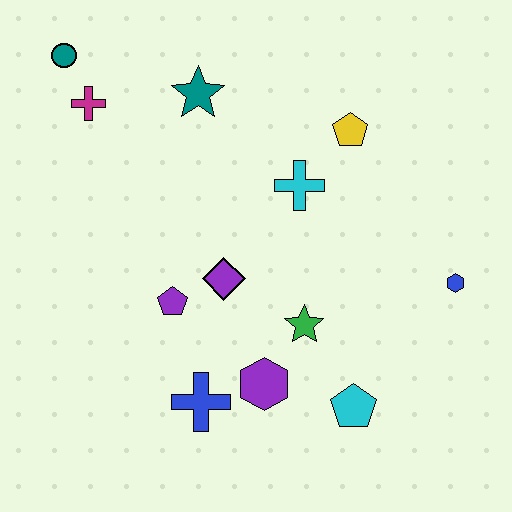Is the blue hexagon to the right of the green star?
Yes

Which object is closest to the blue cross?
The purple hexagon is closest to the blue cross.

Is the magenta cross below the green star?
No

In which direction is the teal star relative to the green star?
The teal star is above the green star.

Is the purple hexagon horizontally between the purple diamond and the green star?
Yes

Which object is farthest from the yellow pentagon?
The blue cross is farthest from the yellow pentagon.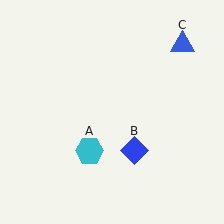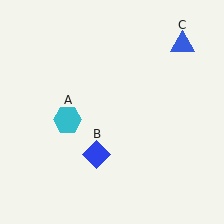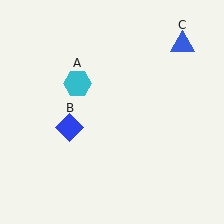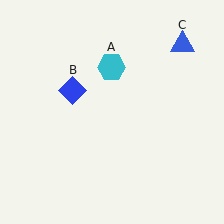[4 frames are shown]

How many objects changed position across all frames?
2 objects changed position: cyan hexagon (object A), blue diamond (object B).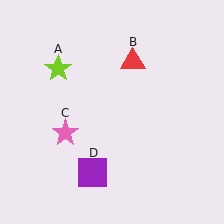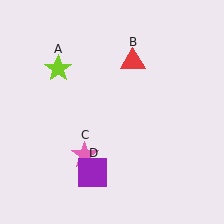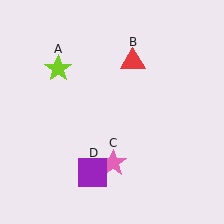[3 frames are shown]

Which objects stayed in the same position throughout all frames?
Lime star (object A) and red triangle (object B) and purple square (object D) remained stationary.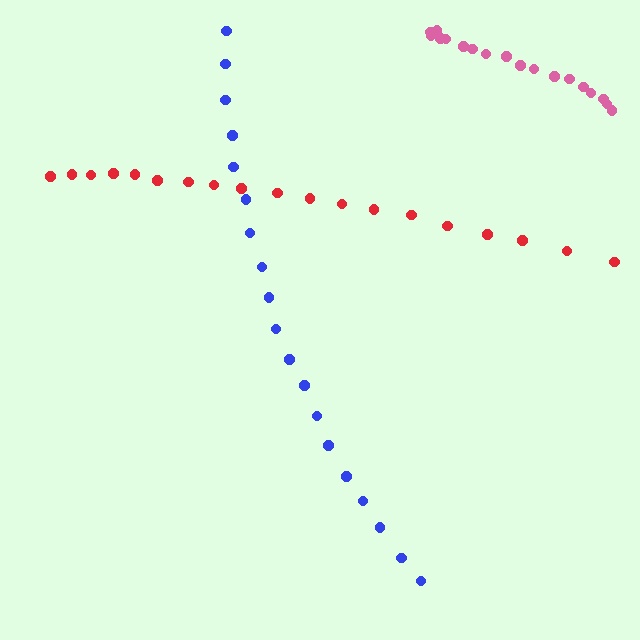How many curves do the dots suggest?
There are 3 distinct paths.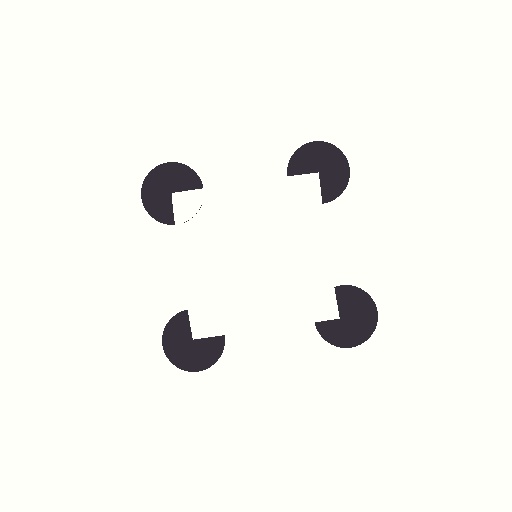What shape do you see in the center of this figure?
An illusory square — its edges are inferred from the aligned wedge cuts in the pac-man discs, not physically drawn.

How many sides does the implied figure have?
4 sides.